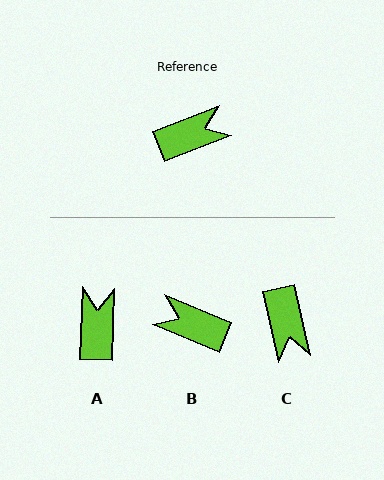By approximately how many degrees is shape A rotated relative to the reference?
Approximately 67 degrees counter-clockwise.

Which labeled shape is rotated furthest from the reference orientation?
B, about 137 degrees away.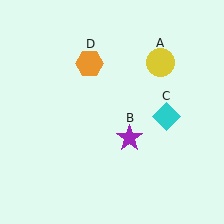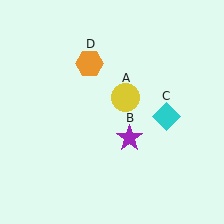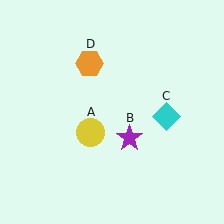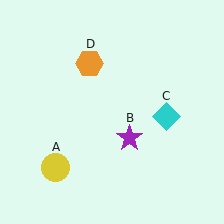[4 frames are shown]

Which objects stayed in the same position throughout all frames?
Purple star (object B) and cyan diamond (object C) and orange hexagon (object D) remained stationary.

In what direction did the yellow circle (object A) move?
The yellow circle (object A) moved down and to the left.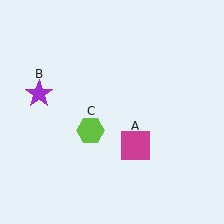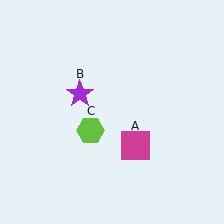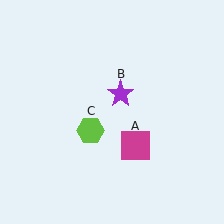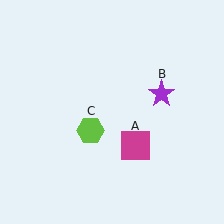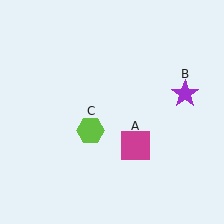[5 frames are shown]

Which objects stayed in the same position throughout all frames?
Magenta square (object A) and lime hexagon (object C) remained stationary.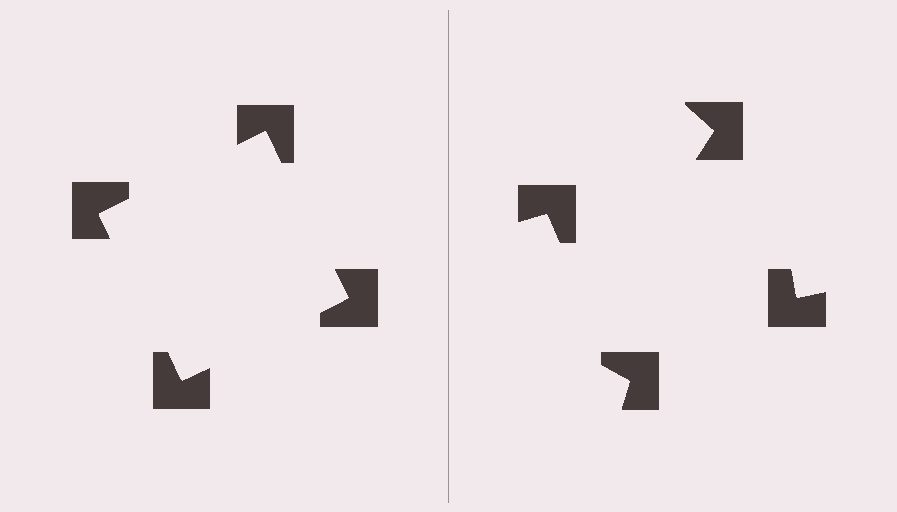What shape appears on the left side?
An illusory square.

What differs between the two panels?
The notched squares are positioned identically on both sides; only the wedge orientations differ. On the left they align to a square; on the right they are misaligned.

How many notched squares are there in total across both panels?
8 — 4 on each side.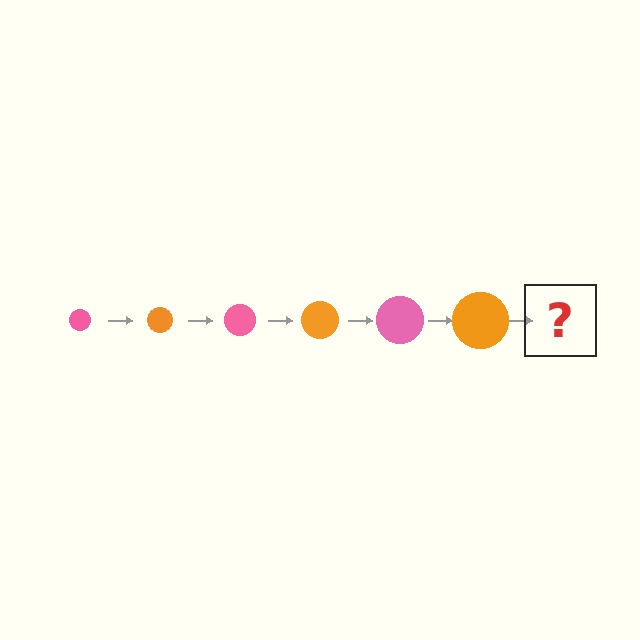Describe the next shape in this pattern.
It should be a pink circle, larger than the previous one.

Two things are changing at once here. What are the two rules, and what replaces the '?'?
The two rules are that the circle grows larger each step and the color cycles through pink and orange. The '?' should be a pink circle, larger than the previous one.